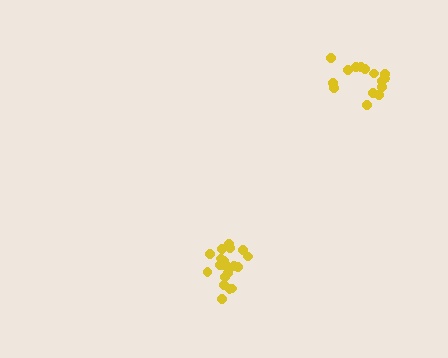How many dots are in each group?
Group 1: 21 dots, Group 2: 15 dots (36 total).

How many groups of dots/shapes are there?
There are 2 groups.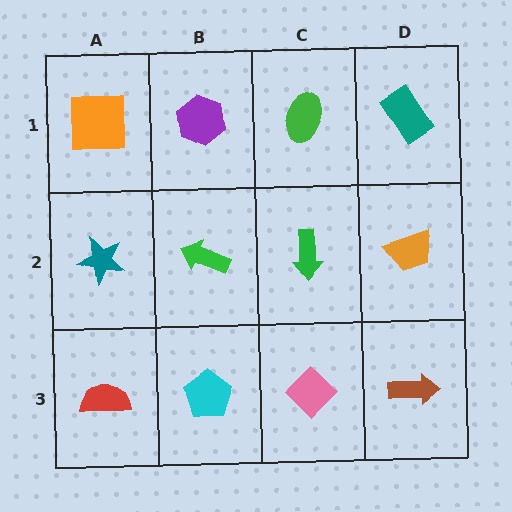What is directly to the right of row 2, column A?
A green arrow.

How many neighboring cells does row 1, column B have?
3.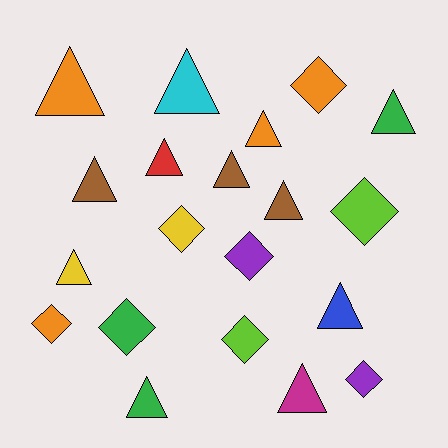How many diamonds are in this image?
There are 8 diamonds.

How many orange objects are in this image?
There are 4 orange objects.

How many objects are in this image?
There are 20 objects.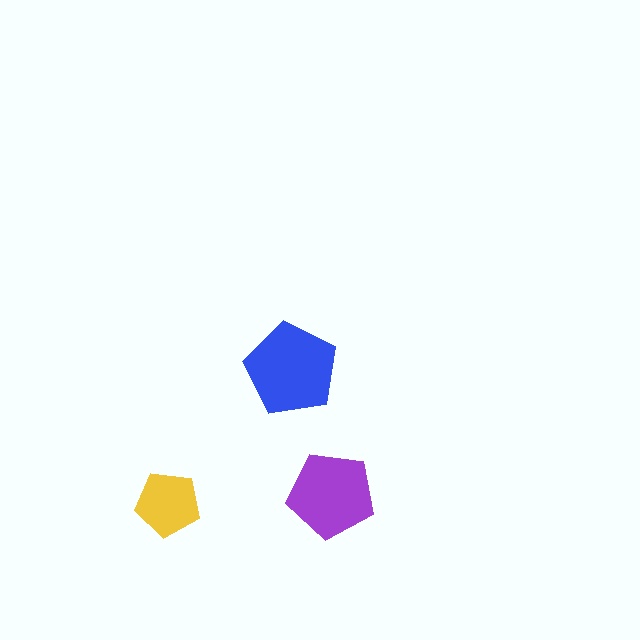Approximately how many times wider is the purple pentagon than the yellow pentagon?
About 1.5 times wider.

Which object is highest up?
The blue pentagon is topmost.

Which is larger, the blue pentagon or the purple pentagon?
The blue one.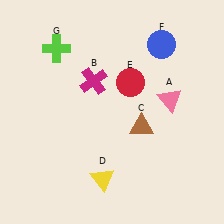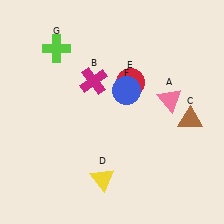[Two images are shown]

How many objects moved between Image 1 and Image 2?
2 objects moved between the two images.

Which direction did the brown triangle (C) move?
The brown triangle (C) moved right.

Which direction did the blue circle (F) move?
The blue circle (F) moved down.